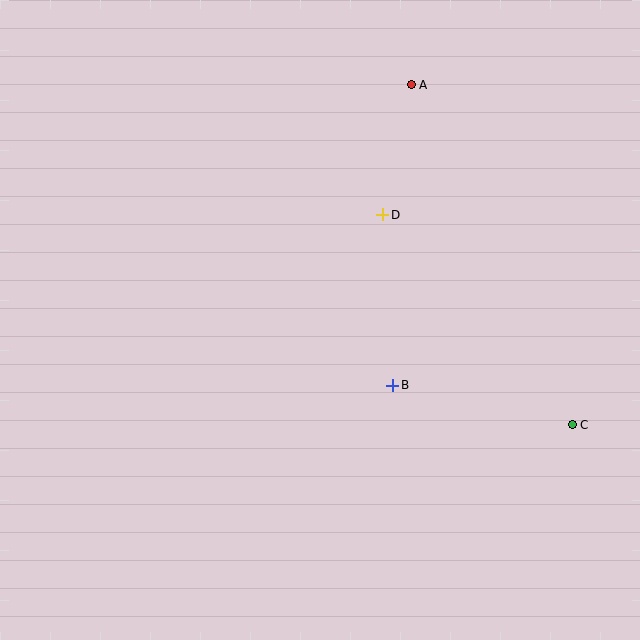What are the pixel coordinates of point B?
Point B is at (393, 385).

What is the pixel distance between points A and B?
The distance between A and B is 301 pixels.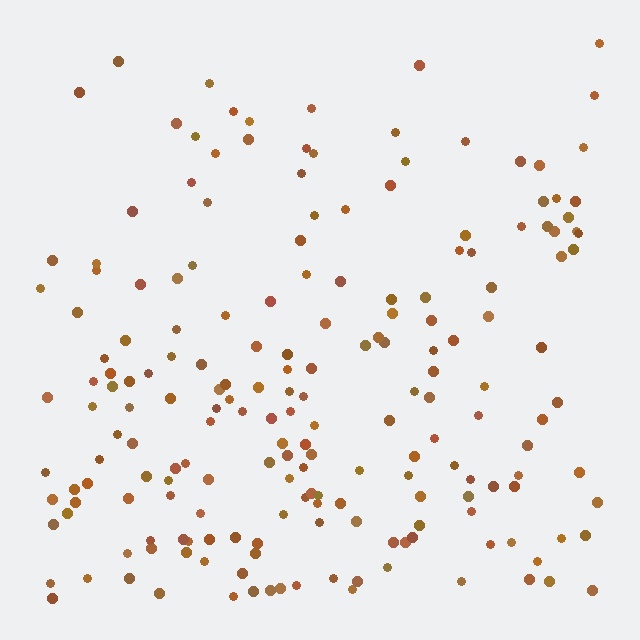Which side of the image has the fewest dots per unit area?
The top.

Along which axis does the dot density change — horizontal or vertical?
Vertical.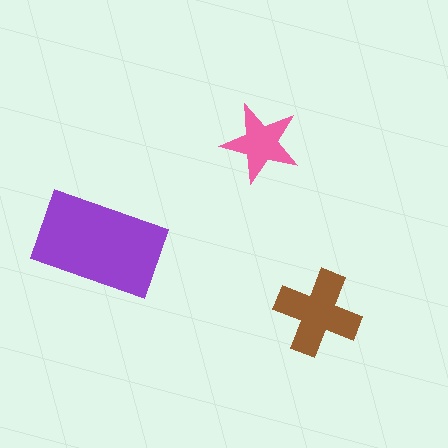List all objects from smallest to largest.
The pink star, the brown cross, the purple rectangle.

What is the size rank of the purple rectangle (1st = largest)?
1st.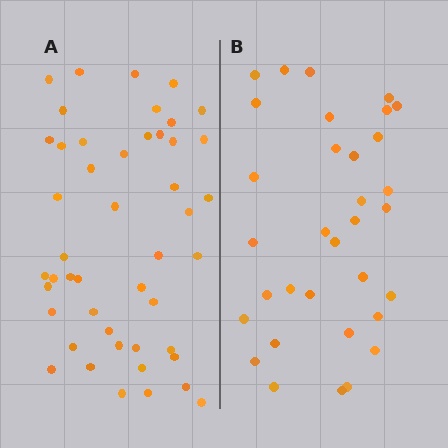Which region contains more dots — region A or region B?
Region A (the left region) has more dots.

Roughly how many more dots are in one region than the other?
Region A has approximately 15 more dots than region B.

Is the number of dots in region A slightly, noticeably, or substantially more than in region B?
Region A has noticeably more, but not dramatically so. The ratio is roughly 1.4 to 1.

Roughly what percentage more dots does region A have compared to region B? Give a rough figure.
About 40% more.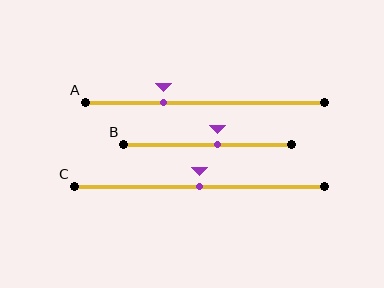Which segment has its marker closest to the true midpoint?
Segment C has its marker closest to the true midpoint.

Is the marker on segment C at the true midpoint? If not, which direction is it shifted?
Yes, the marker on segment C is at the true midpoint.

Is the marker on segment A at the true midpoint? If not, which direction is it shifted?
No, the marker on segment A is shifted to the left by about 17% of the segment length.